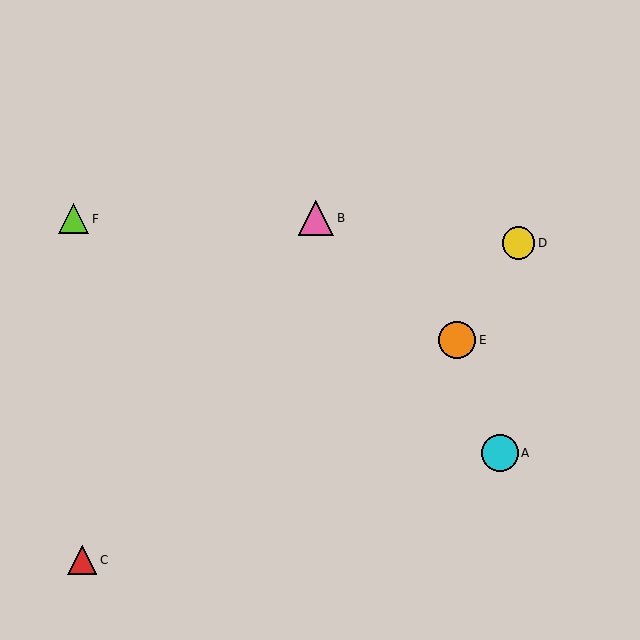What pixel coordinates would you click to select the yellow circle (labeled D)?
Click at (518, 243) to select the yellow circle D.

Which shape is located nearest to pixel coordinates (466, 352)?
The orange circle (labeled E) at (457, 340) is nearest to that location.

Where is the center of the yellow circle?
The center of the yellow circle is at (518, 243).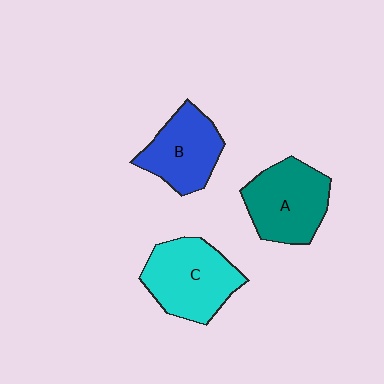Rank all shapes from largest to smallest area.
From largest to smallest: C (cyan), A (teal), B (blue).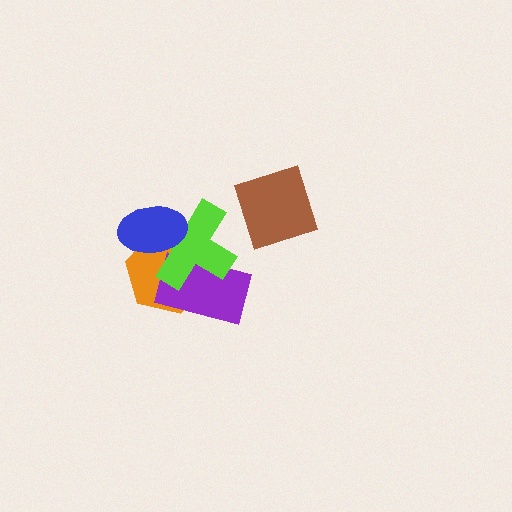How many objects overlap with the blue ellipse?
2 objects overlap with the blue ellipse.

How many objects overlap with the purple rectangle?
2 objects overlap with the purple rectangle.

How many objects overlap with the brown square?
0 objects overlap with the brown square.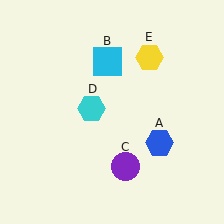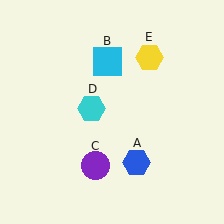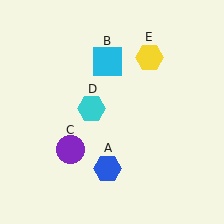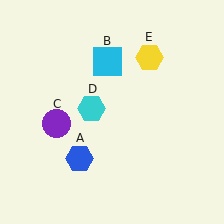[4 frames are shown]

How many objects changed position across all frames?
2 objects changed position: blue hexagon (object A), purple circle (object C).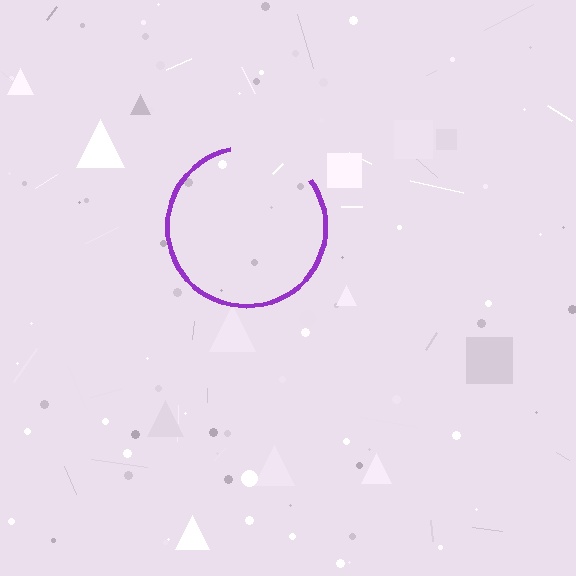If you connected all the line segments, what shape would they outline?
They would outline a circle.